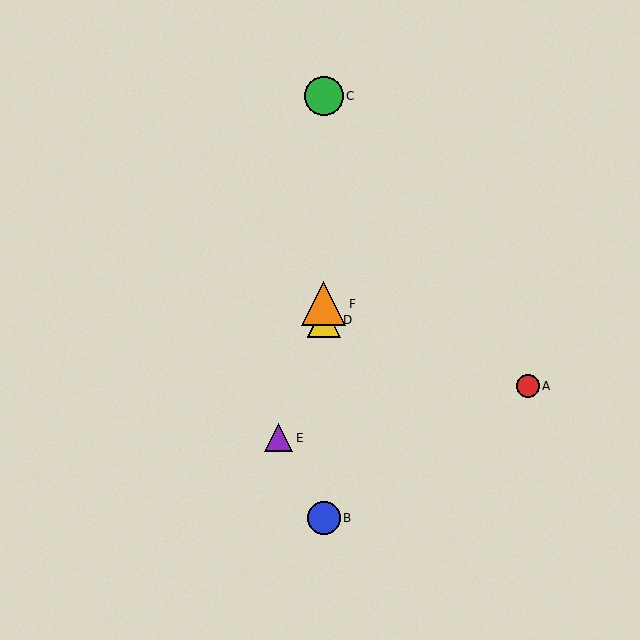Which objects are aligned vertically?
Objects B, C, D, F are aligned vertically.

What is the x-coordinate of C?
Object C is at x≈324.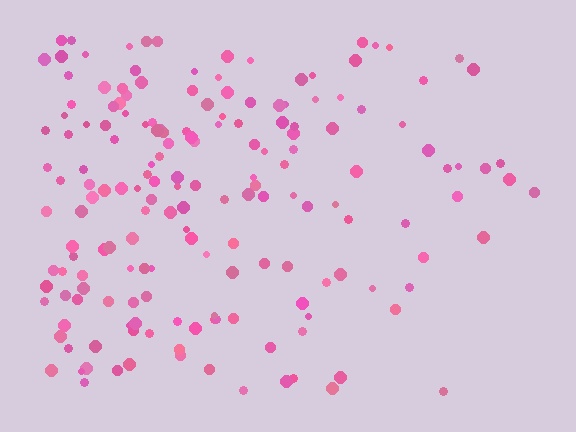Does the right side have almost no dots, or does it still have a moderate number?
Still a moderate number, just noticeably fewer than the left.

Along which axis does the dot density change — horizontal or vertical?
Horizontal.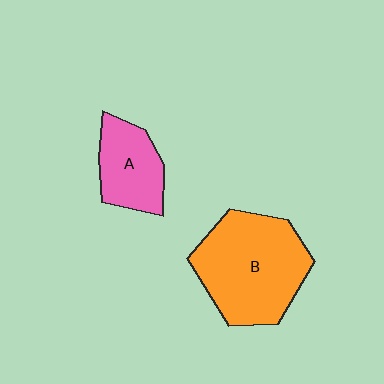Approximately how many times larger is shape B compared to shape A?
Approximately 1.9 times.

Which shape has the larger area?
Shape B (orange).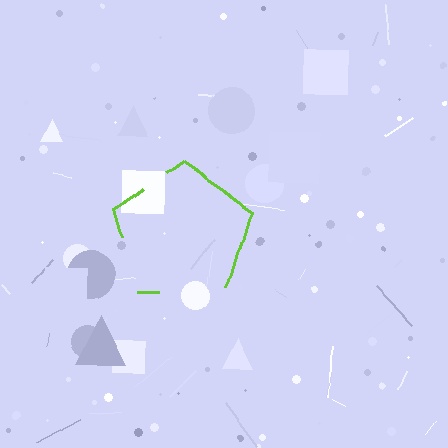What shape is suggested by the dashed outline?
The dashed outline suggests a pentagon.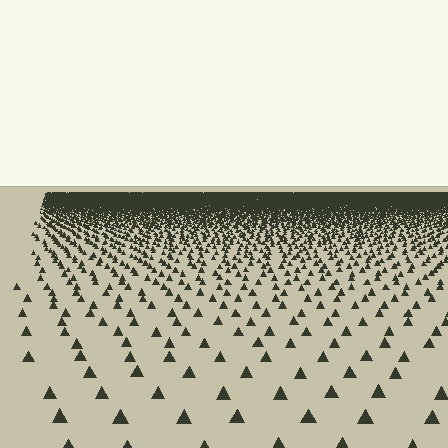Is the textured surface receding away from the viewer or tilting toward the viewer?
The surface is receding away from the viewer. Texture elements get smaller and denser toward the top.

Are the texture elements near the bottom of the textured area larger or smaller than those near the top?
Larger. Near the bottom, elements are closer to the viewer and appear at a bigger on-screen size.